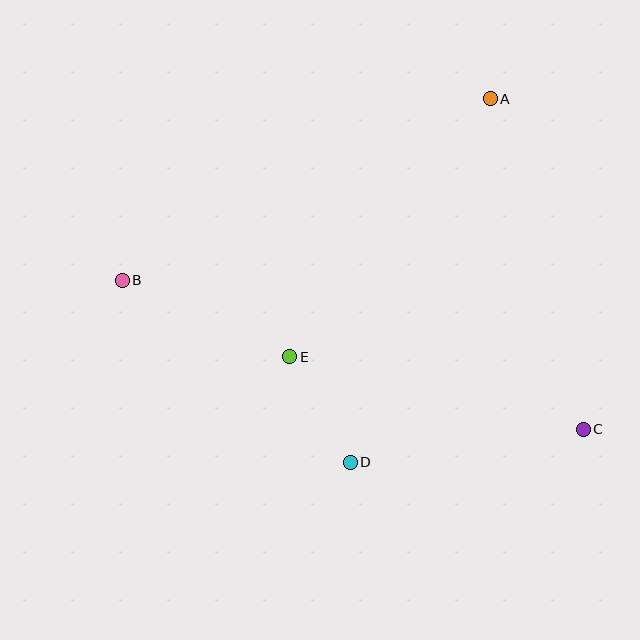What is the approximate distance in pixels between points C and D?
The distance between C and D is approximately 236 pixels.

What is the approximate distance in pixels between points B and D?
The distance between B and D is approximately 292 pixels.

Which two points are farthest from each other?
Points B and C are farthest from each other.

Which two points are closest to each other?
Points D and E are closest to each other.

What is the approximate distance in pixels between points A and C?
The distance between A and C is approximately 343 pixels.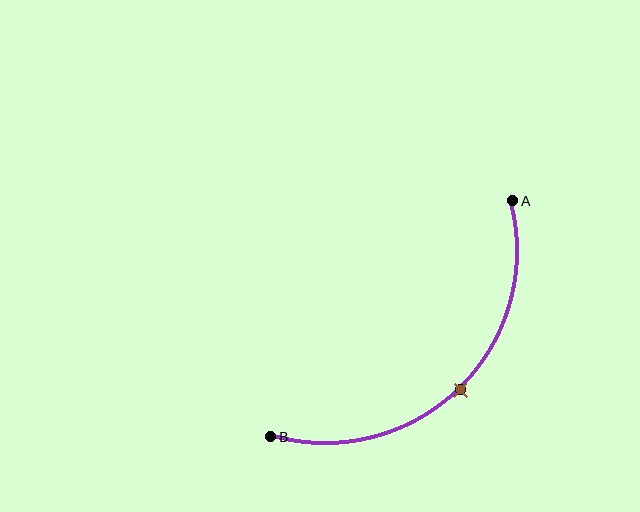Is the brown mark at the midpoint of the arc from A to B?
Yes. The brown mark lies on the arc at equal arc-length from both A and B — it is the arc midpoint.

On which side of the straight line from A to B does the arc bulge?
The arc bulges below and to the right of the straight line connecting A and B.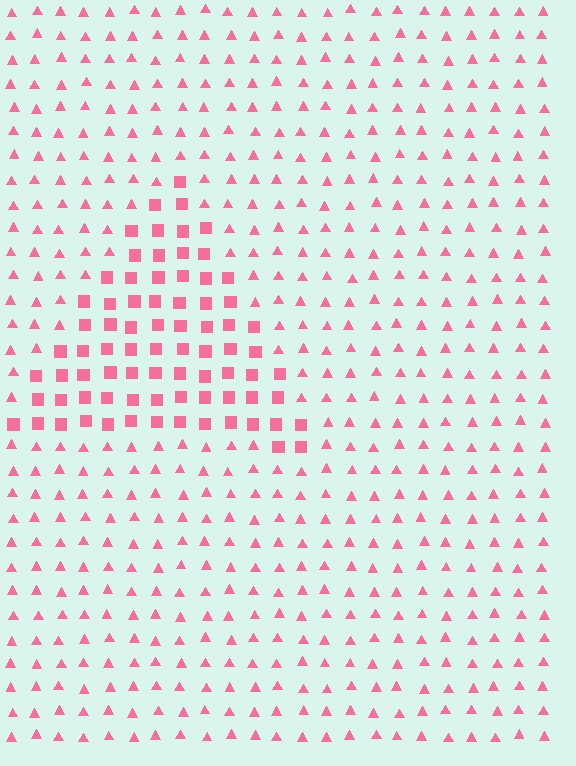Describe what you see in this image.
The image is filled with small pink elements arranged in a uniform grid. A triangle-shaped region contains squares, while the surrounding area contains triangles. The boundary is defined purely by the change in element shape.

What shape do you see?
I see a triangle.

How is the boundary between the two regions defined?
The boundary is defined by a change in element shape: squares inside vs. triangles outside. All elements share the same color and spacing.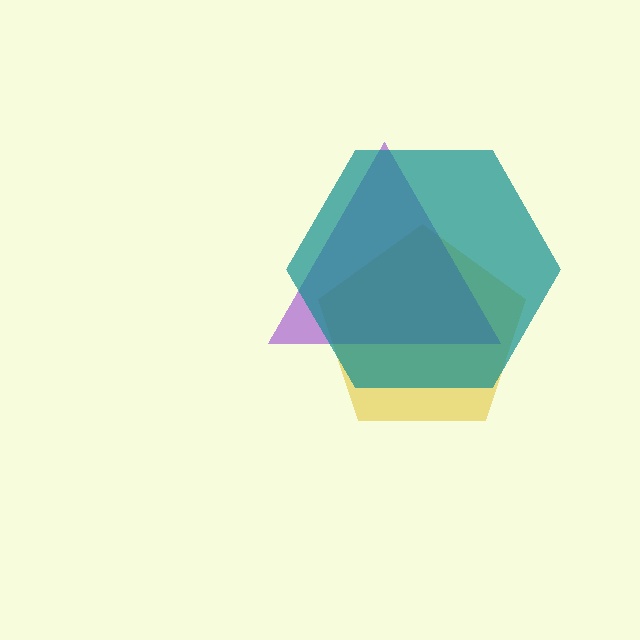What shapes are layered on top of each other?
The layered shapes are: a yellow pentagon, a purple triangle, a teal hexagon.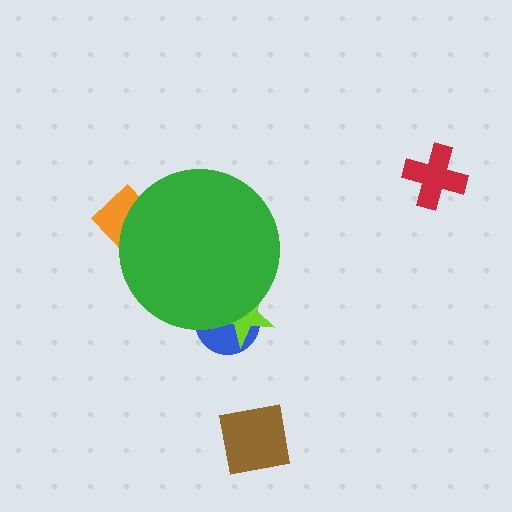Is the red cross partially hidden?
No, the red cross is fully visible.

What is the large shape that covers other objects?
A green circle.